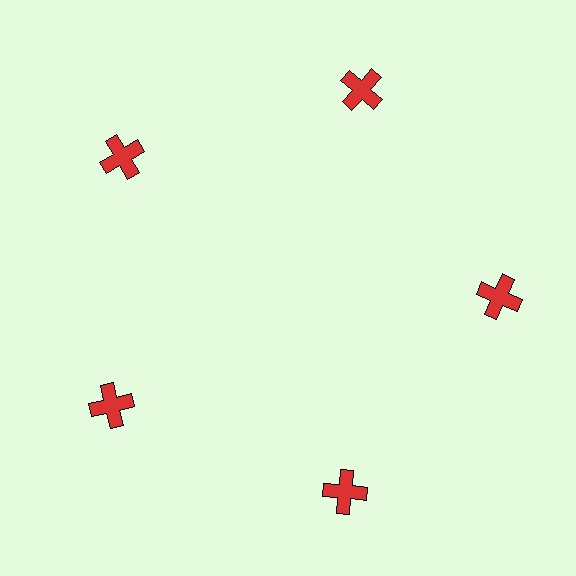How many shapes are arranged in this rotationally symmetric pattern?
There are 5 shapes, arranged in 5 groups of 1.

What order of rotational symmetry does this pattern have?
This pattern has 5-fold rotational symmetry.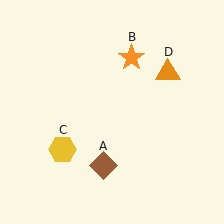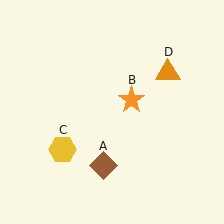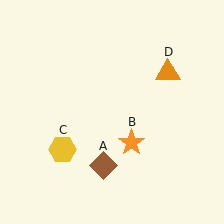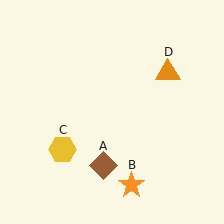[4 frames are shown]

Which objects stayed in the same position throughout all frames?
Brown diamond (object A) and yellow hexagon (object C) and orange triangle (object D) remained stationary.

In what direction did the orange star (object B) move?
The orange star (object B) moved down.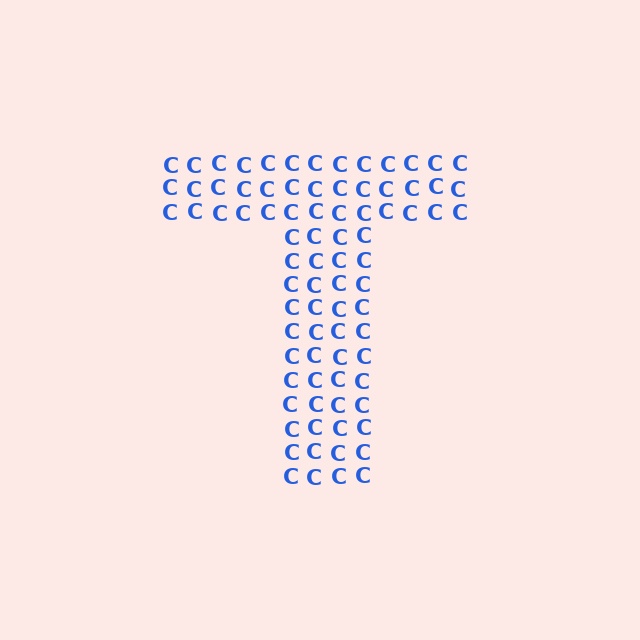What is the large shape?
The large shape is the letter T.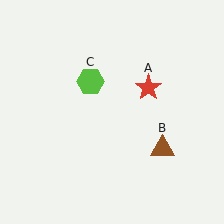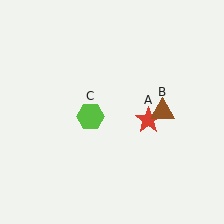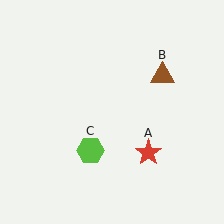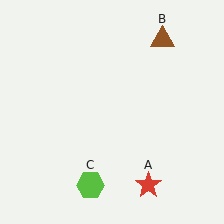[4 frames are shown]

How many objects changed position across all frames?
3 objects changed position: red star (object A), brown triangle (object B), lime hexagon (object C).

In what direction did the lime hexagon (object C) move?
The lime hexagon (object C) moved down.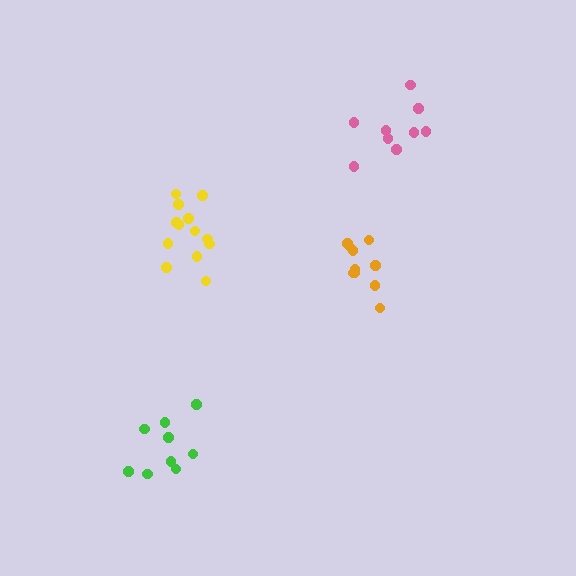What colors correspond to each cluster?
The clusters are colored: yellow, orange, pink, green.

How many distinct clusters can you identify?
There are 4 distinct clusters.